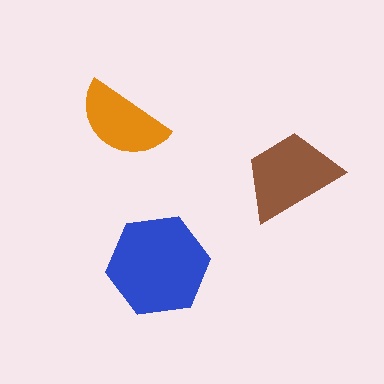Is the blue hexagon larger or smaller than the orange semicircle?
Larger.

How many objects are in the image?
There are 3 objects in the image.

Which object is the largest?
The blue hexagon.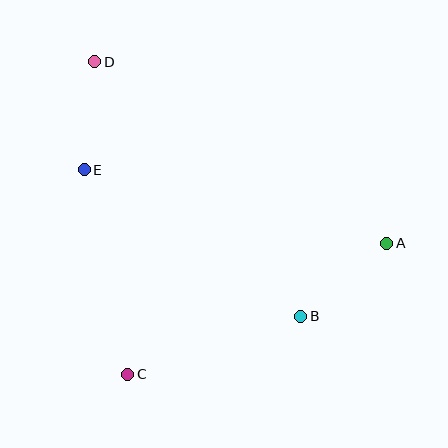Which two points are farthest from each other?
Points A and D are farthest from each other.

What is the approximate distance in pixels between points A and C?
The distance between A and C is approximately 290 pixels.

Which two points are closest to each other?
Points D and E are closest to each other.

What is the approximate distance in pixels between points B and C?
The distance between B and C is approximately 182 pixels.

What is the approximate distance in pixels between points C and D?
The distance between C and D is approximately 314 pixels.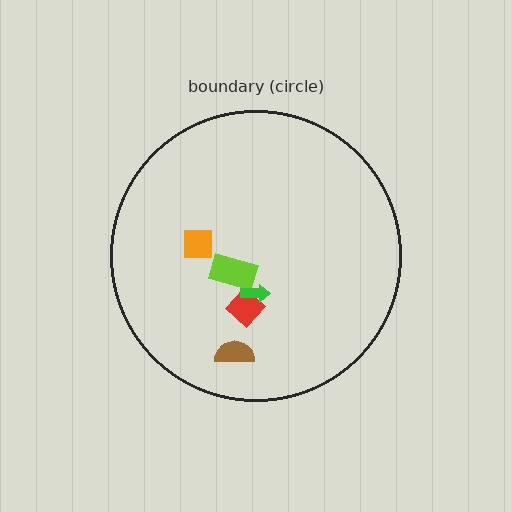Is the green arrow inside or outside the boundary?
Inside.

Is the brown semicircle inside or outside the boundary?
Inside.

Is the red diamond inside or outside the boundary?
Inside.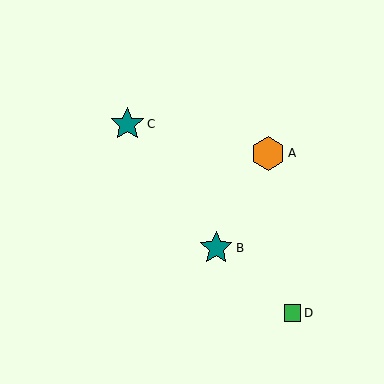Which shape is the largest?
The teal star (labeled C) is the largest.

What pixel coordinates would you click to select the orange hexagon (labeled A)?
Click at (268, 153) to select the orange hexagon A.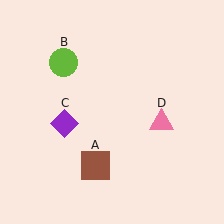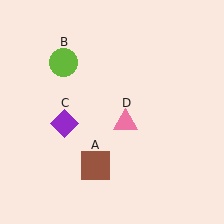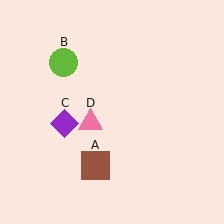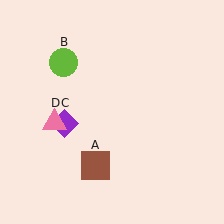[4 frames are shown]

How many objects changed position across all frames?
1 object changed position: pink triangle (object D).